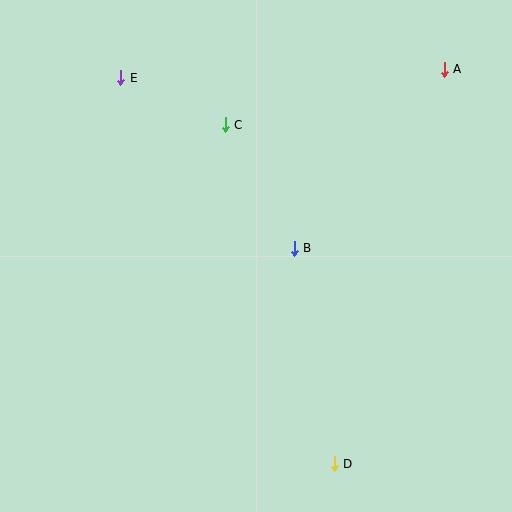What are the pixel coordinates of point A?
Point A is at (444, 69).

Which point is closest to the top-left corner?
Point E is closest to the top-left corner.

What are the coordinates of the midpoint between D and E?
The midpoint between D and E is at (227, 271).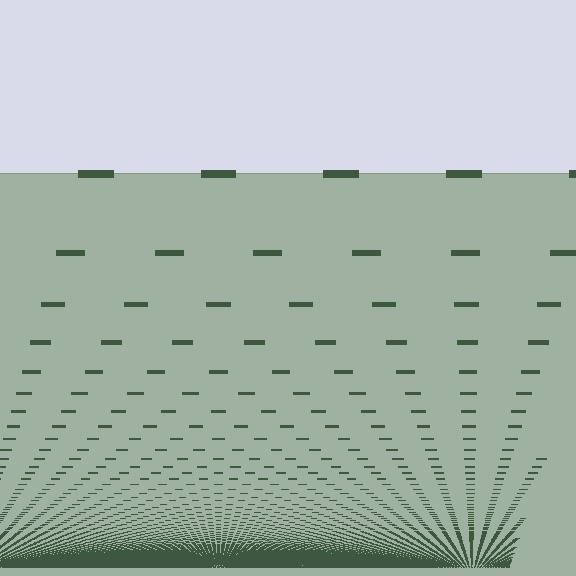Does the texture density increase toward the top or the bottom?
Density increases toward the bottom.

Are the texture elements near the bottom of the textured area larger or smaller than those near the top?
Smaller. The gradient is inverted — elements near the bottom are smaller and denser.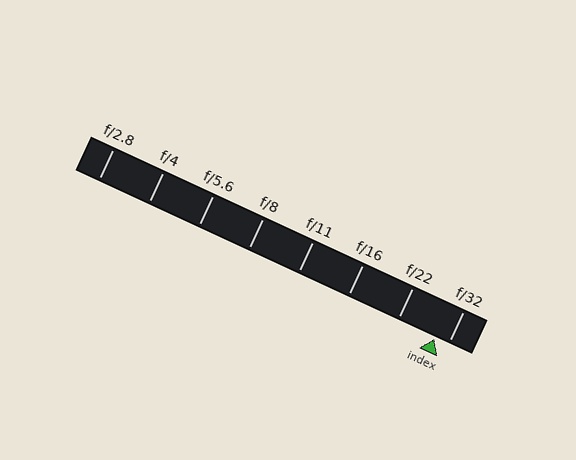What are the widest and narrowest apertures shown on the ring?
The widest aperture shown is f/2.8 and the narrowest is f/32.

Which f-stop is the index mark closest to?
The index mark is closest to f/32.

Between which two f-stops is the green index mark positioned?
The index mark is between f/22 and f/32.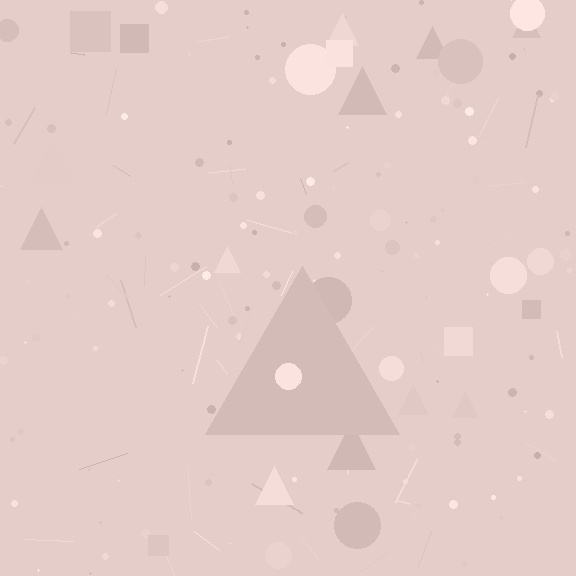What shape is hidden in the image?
A triangle is hidden in the image.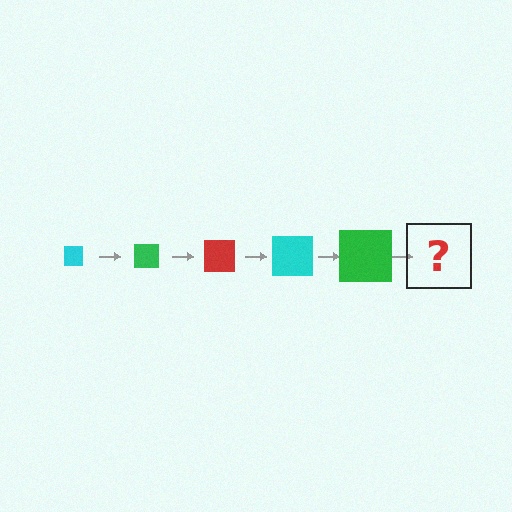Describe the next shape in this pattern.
It should be a red square, larger than the previous one.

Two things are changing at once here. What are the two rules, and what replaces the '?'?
The two rules are that the square grows larger each step and the color cycles through cyan, green, and red. The '?' should be a red square, larger than the previous one.